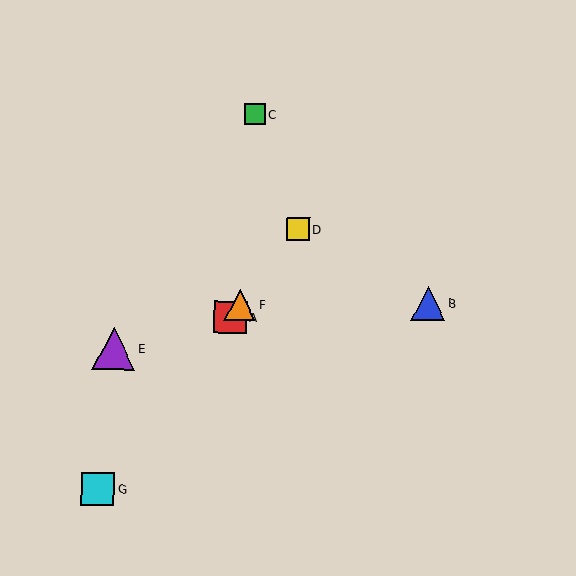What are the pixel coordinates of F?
Object F is at (240, 305).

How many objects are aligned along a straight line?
4 objects (A, D, F, G) are aligned along a straight line.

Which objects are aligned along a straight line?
Objects A, D, F, G are aligned along a straight line.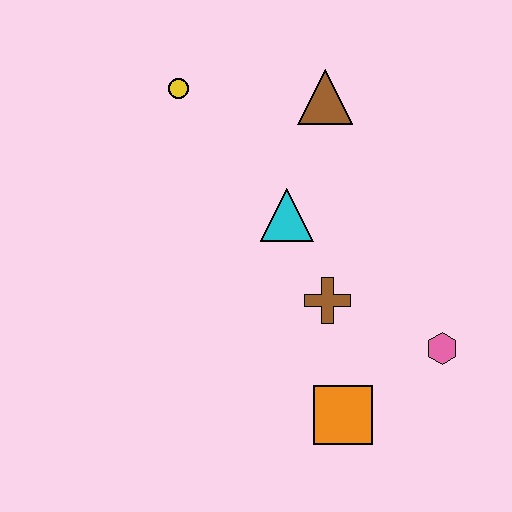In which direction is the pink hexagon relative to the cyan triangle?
The pink hexagon is to the right of the cyan triangle.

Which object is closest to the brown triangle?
The cyan triangle is closest to the brown triangle.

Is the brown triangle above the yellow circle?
No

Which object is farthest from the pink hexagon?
The yellow circle is farthest from the pink hexagon.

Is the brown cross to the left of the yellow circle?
No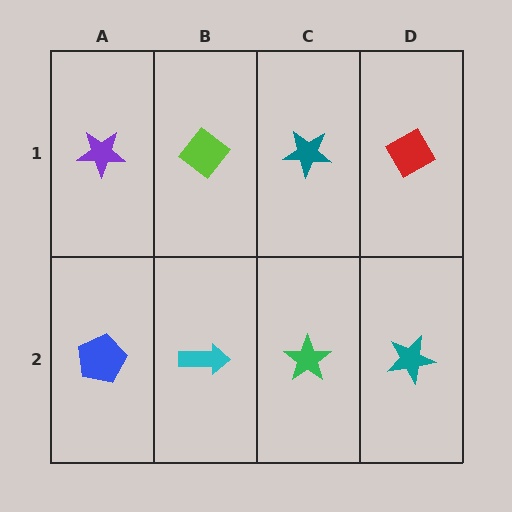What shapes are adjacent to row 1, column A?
A blue pentagon (row 2, column A), a lime diamond (row 1, column B).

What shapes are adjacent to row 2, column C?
A teal star (row 1, column C), a cyan arrow (row 2, column B), a teal star (row 2, column D).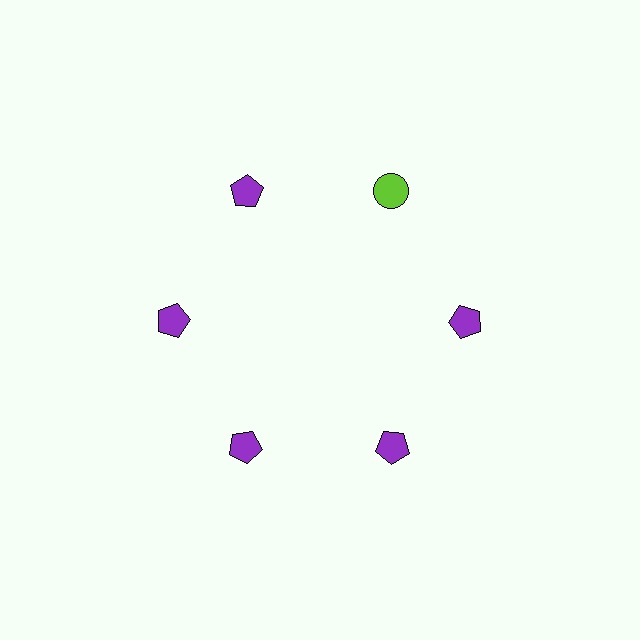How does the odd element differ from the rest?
It differs in both color (lime instead of purple) and shape (circle instead of pentagon).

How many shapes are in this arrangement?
There are 6 shapes arranged in a ring pattern.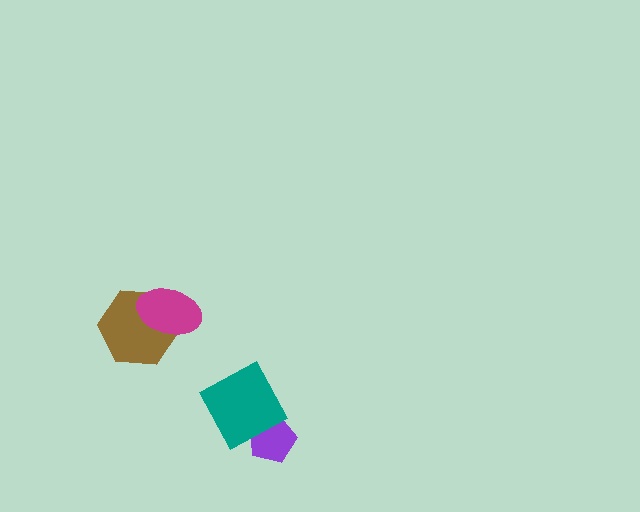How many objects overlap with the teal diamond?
1 object overlaps with the teal diamond.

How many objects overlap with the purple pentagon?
1 object overlaps with the purple pentagon.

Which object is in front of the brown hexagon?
The magenta ellipse is in front of the brown hexagon.